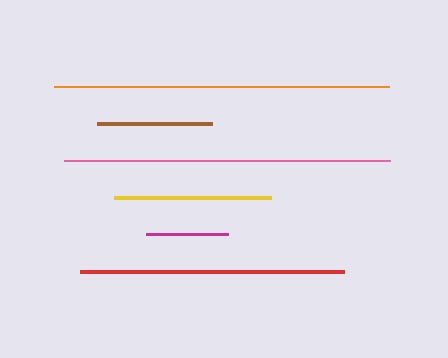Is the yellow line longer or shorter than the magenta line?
The yellow line is longer than the magenta line.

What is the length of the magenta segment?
The magenta segment is approximately 82 pixels long.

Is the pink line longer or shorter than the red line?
The pink line is longer than the red line.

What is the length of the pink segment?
The pink segment is approximately 325 pixels long.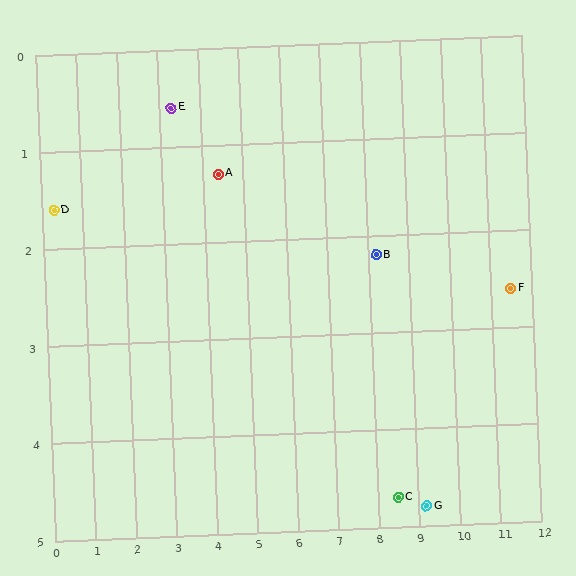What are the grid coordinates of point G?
Point G is at approximately (9.2, 4.8).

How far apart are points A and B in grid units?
Points A and B are about 3.9 grid units apart.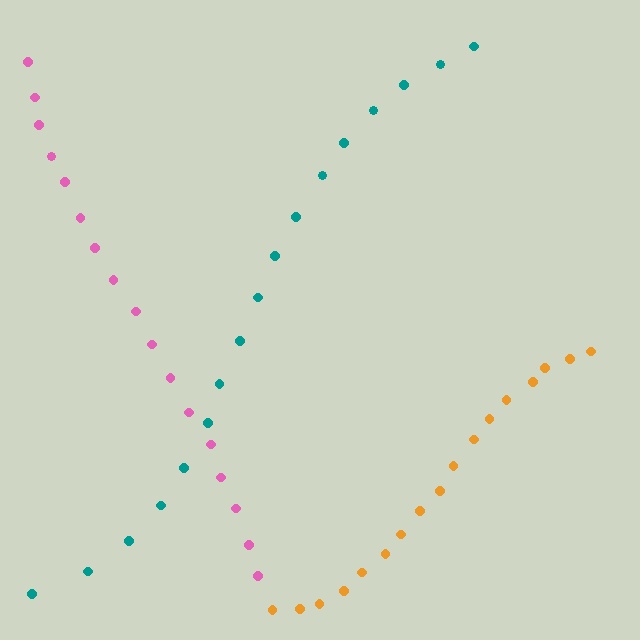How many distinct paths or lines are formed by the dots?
There are 3 distinct paths.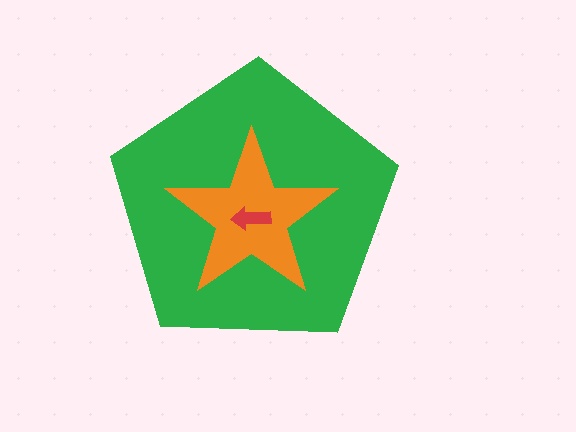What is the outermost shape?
The green pentagon.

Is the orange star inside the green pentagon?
Yes.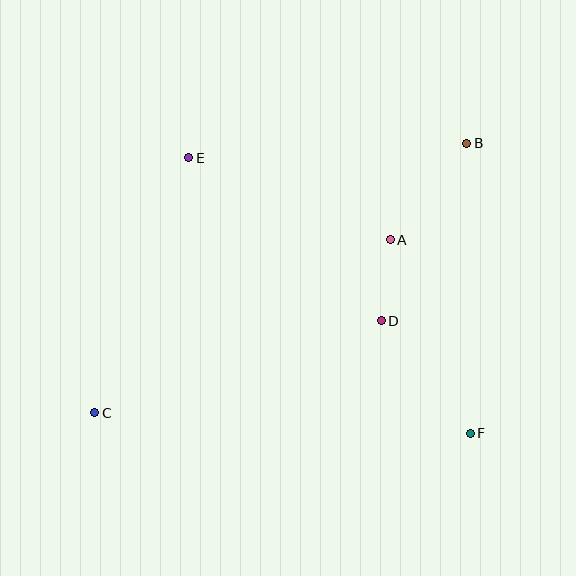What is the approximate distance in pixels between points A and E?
The distance between A and E is approximately 217 pixels.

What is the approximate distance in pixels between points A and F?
The distance between A and F is approximately 209 pixels.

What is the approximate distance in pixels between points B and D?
The distance between B and D is approximately 197 pixels.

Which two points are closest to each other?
Points A and D are closest to each other.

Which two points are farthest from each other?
Points B and C are farthest from each other.